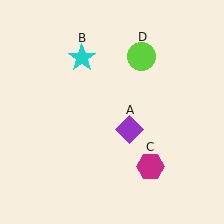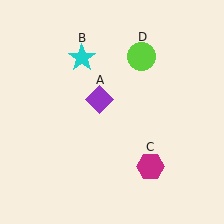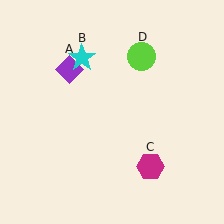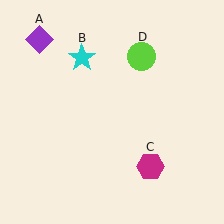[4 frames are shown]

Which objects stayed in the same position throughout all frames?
Cyan star (object B) and magenta hexagon (object C) and lime circle (object D) remained stationary.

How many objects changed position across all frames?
1 object changed position: purple diamond (object A).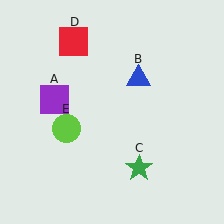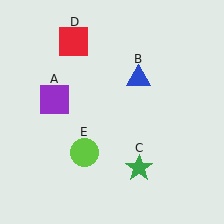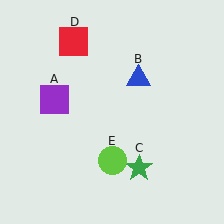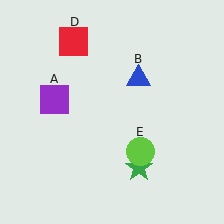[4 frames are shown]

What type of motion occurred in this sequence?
The lime circle (object E) rotated counterclockwise around the center of the scene.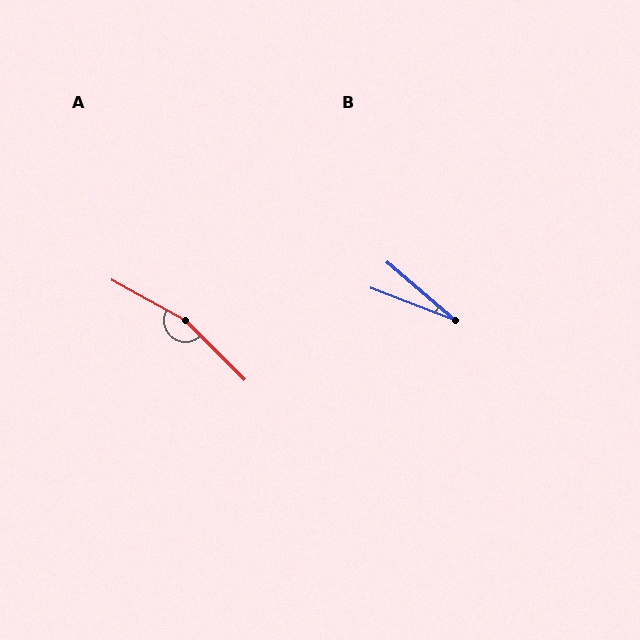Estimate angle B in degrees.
Approximately 20 degrees.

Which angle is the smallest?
B, at approximately 20 degrees.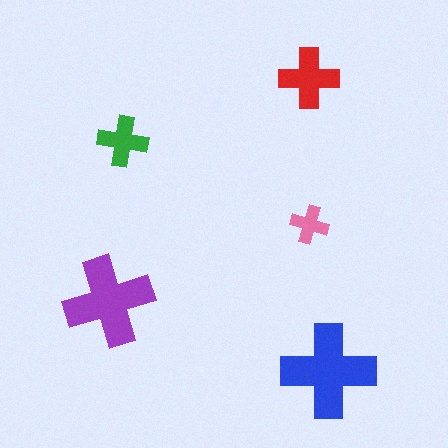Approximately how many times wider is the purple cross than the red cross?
About 1.5 times wider.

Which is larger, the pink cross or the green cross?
The green one.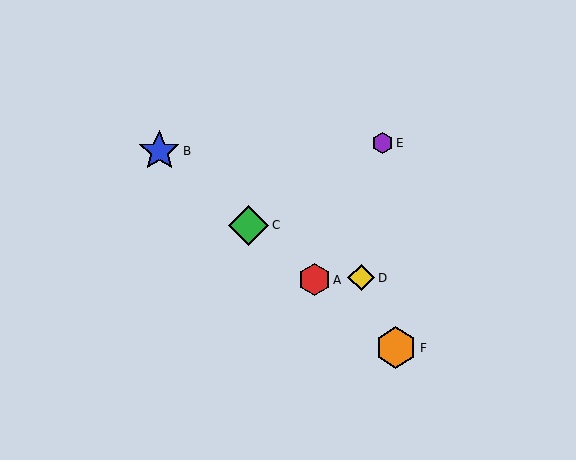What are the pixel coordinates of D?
Object D is at (361, 278).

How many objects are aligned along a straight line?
4 objects (A, B, C, F) are aligned along a straight line.